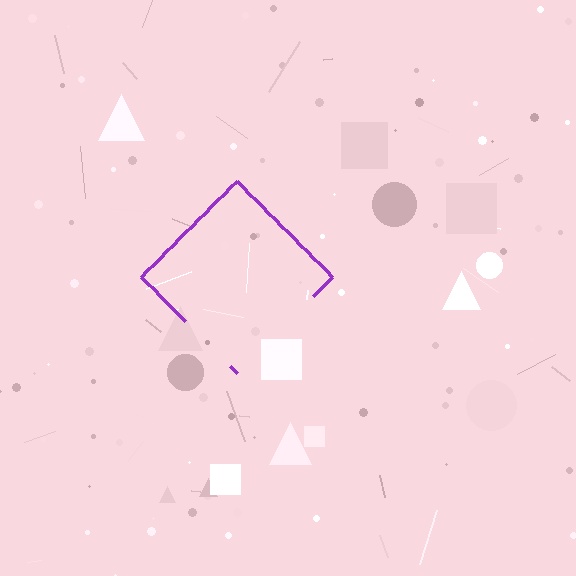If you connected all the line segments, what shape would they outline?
They would outline a diamond.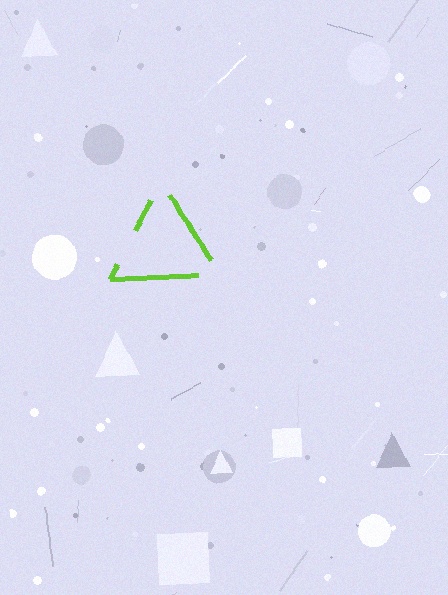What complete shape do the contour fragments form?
The contour fragments form a triangle.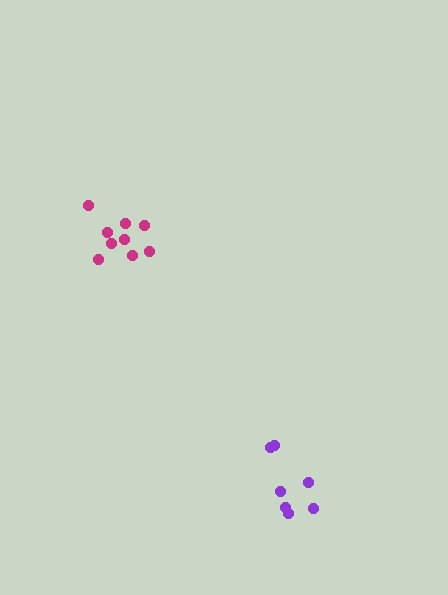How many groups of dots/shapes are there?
There are 2 groups.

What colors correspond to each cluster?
The clusters are colored: purple, magenta.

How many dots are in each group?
Group 1: 7 dots, Group 2: 9 dots (16 total).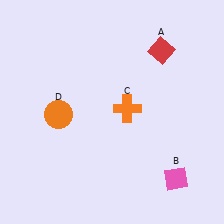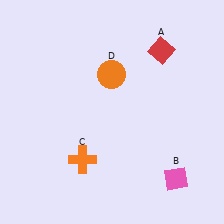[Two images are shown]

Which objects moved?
The objects that moved are: the orange cross (C), the orange circle (D).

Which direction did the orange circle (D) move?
The orange circle (D) moved right.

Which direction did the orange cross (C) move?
The orange cross (C) moved down.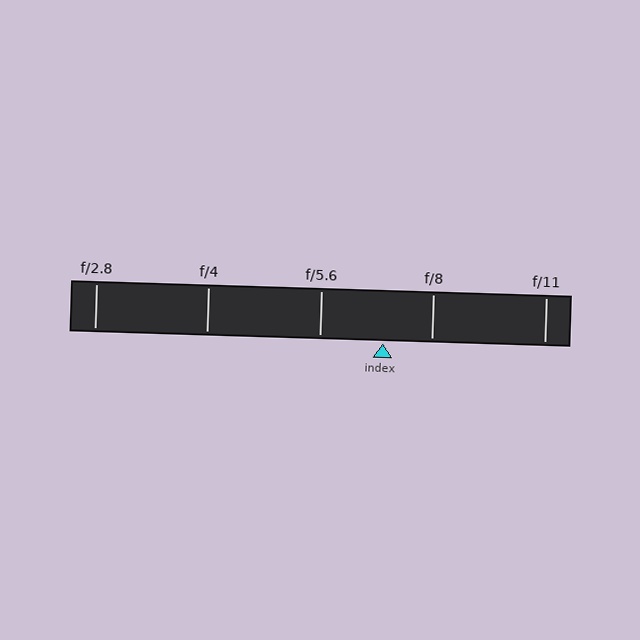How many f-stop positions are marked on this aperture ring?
There are 5 f-stop positions marked.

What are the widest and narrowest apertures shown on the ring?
The widest aperture shown is f/2.8 and the narrowest is f/11.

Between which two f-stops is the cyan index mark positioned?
The index mark is between f/5.6 and f/8.